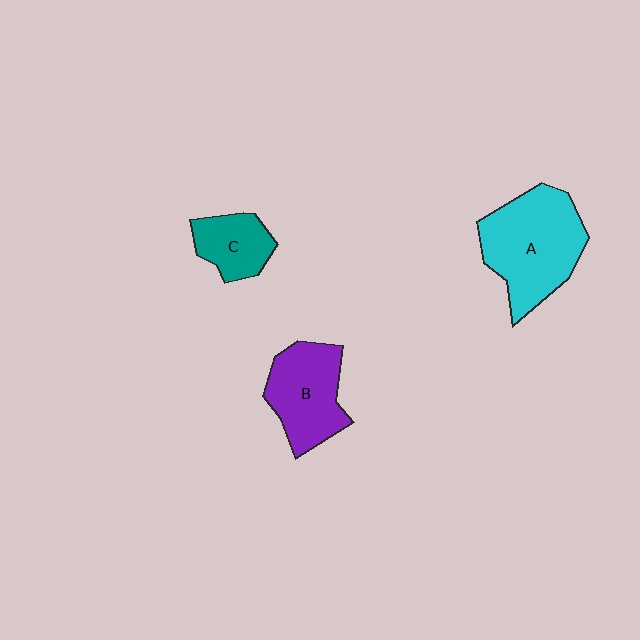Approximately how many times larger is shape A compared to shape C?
Approximately 2.2 times.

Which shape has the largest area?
Shape A (cyan).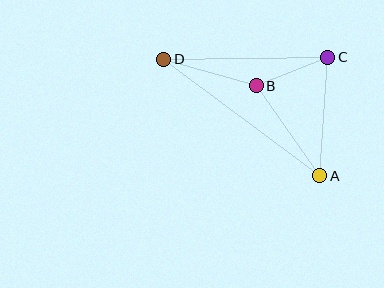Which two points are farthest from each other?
Points A and D are farthest from each other.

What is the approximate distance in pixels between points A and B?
The distance between A and B is approximately 110 pixels.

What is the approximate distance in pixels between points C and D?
The distance between C and D is approximately 164 pixels.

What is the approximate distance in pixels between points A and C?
The distance between A and C is approximately 119 pixels.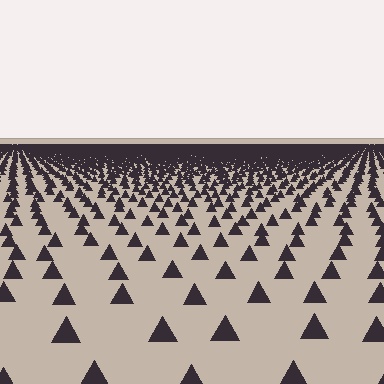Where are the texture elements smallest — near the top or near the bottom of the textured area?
Near the top.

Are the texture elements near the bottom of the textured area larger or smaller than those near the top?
Larger. Near the bottom, elements are closer to the viewer and appear at a bigger on-screen size.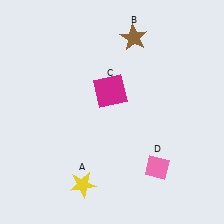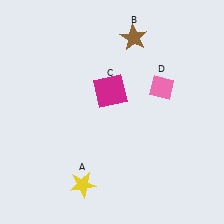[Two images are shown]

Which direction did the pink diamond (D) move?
The pink diamond (D) moved up.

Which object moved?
The pink diamond (D) moved up.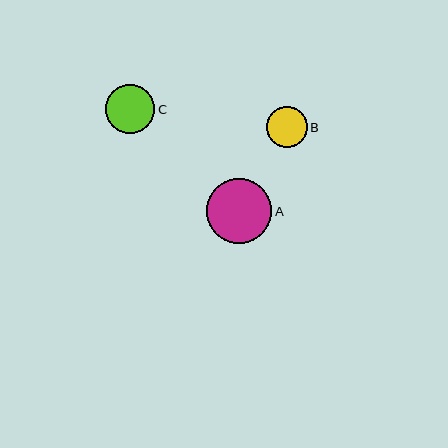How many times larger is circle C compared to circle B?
Circle C is approximately 1.2 times the size of circle B.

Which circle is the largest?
Circle A is the largest with a size of approximately 65 pixels.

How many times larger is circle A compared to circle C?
Circle A is approximately 1.3 times the size of circle C.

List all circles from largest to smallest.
From largest to smallest: A, C, B.